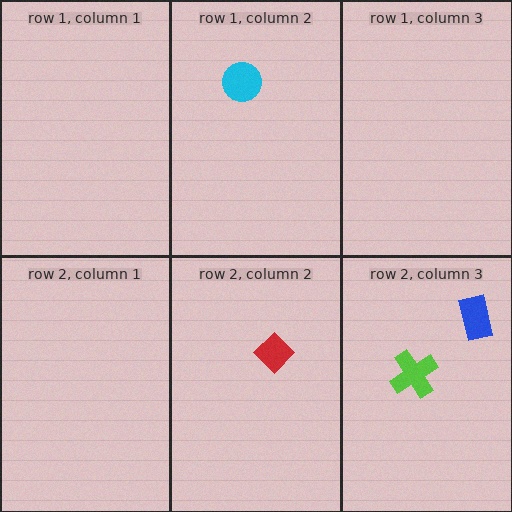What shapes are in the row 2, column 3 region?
The blue rectangle, the lime cross.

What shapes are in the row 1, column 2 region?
The cyan circle.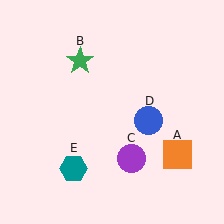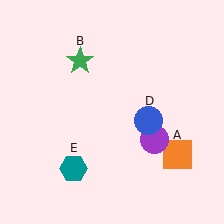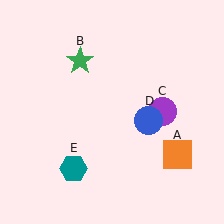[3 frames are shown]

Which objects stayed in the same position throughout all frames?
Orange square (object A) and green star (object B) and blue circle (object D) and teal hexagon (object E) remained stationary.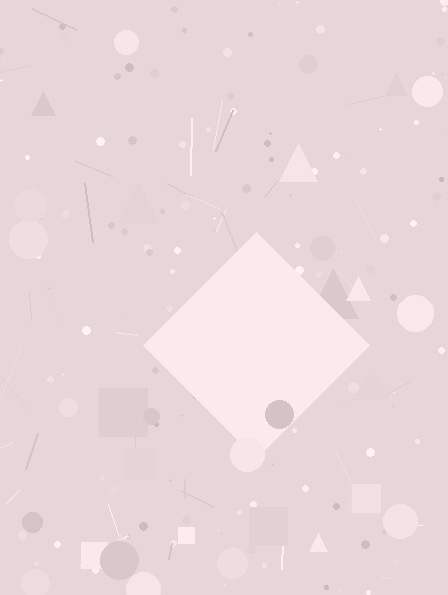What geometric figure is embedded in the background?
A diamond is embedded in the background.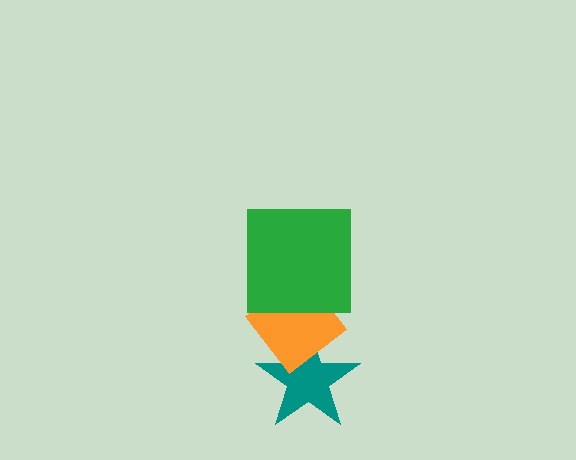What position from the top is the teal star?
The teal star is 3rd from the top.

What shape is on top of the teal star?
The orange diamond is on top of the teal star.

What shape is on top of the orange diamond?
The green square is on top of the orange diamond.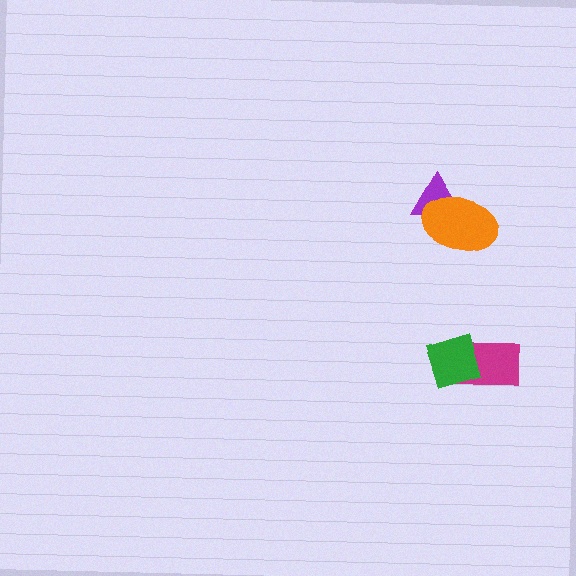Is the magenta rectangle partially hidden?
Yes, it is partially covered by another shape.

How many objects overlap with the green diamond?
1 object overlaps with the green diamond.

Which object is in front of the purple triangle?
The orange ellipse is in front of the purple triangle.